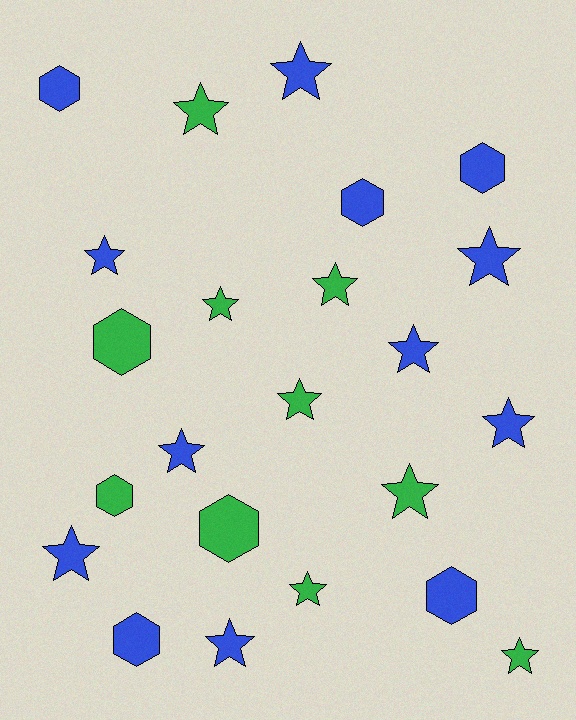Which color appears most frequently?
Blue, with 13 objects.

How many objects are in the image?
There are 23 objects.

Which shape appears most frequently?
Star, with 15 objects.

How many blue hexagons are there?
There are 5 blue hexagons.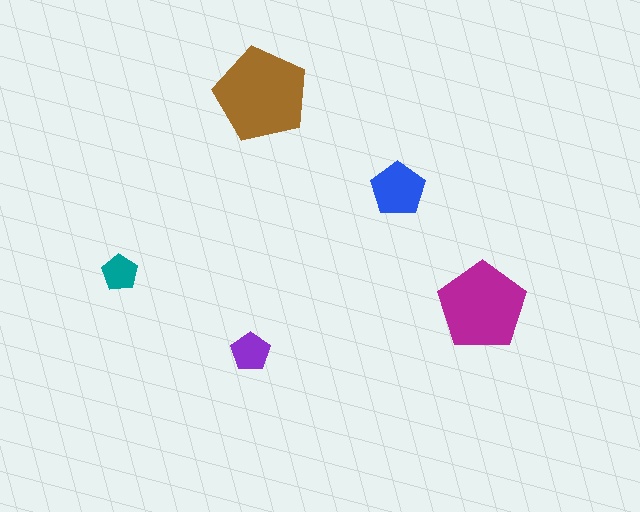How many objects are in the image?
There are 5 objects in the image.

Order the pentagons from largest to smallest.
the brown one, the magenta one, the blue one, the purple one, the teal one.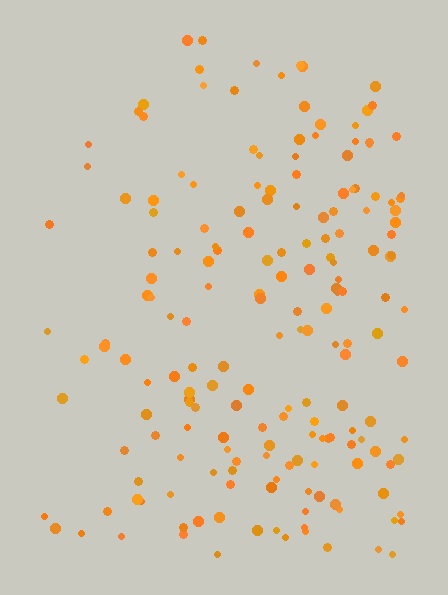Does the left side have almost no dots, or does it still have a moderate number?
Still a moderate number, just noticeably fewer than the right.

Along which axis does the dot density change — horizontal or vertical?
Horizontal.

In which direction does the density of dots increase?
From left to right, with the right side densest.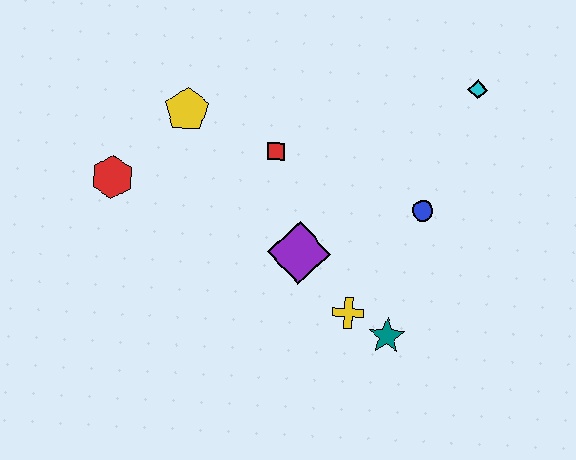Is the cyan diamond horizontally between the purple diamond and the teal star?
No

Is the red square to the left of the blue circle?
Yes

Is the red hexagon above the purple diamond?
Yes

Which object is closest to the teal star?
The yellow cross is closest to the teal star.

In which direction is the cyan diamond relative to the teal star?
The cyan diamond is above the teal star.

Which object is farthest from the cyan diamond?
The red hexagon is farthest from the cyan diamond.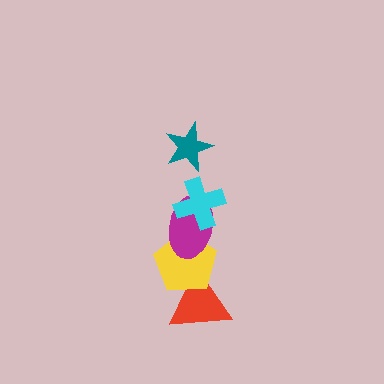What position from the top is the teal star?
The teal star is 1st from the top.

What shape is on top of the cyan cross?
The teal star is on top of the cyan cross.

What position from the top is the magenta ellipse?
The magenta ellipse is 3rd from the top.